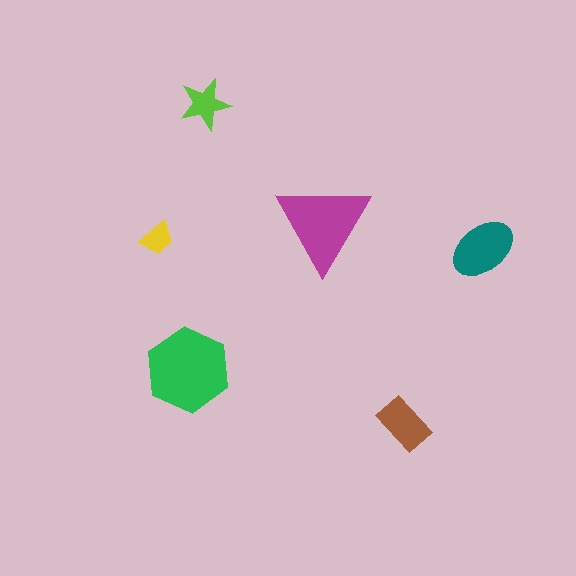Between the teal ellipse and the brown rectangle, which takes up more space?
The teal ellipse.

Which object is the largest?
The green hexagon.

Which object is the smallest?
The yellow trapezoid.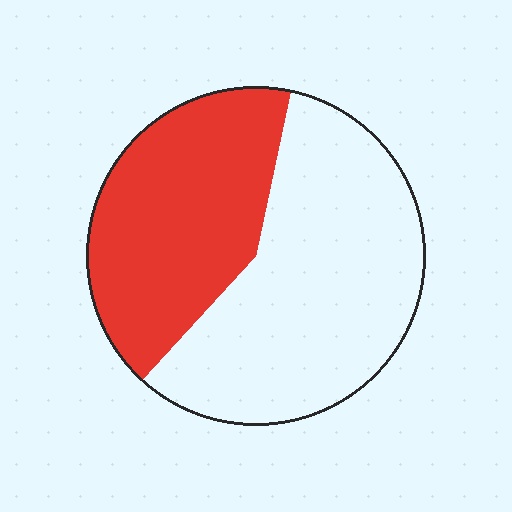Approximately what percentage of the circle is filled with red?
Approximately 40%.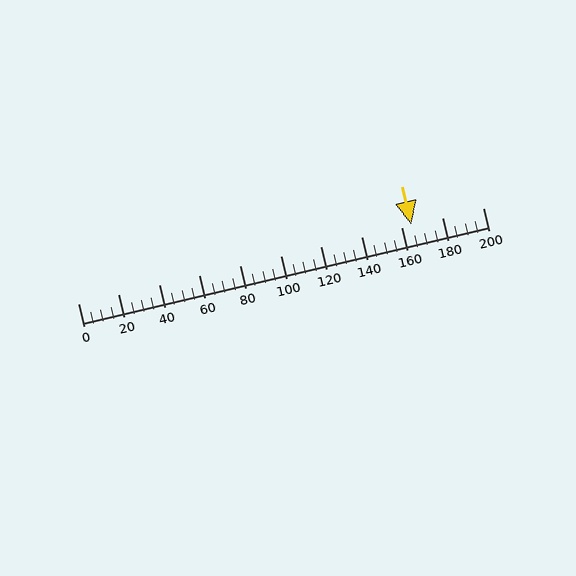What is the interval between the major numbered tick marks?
The major tick marks are spaced 20 units apart.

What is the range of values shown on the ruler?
The ruler shows values from 0 to 200.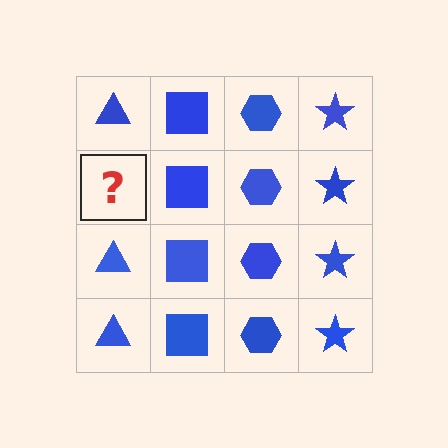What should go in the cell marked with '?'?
The missing cell should contain a blue triangle.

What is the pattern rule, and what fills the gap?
The rule is that each column has a consistent shape. The gap should be filled with a blue triangle.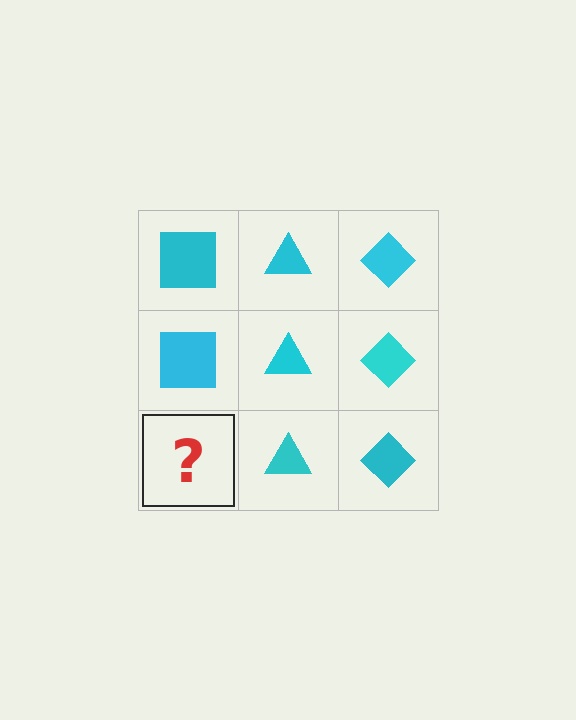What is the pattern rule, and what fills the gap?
The rule is that each column has a consistent shape. The gap should be filled with a cyan square.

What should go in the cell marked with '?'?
The missing cell should contain a cyan square.